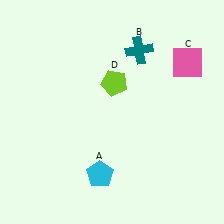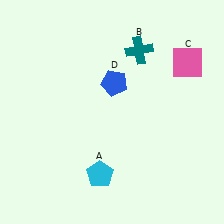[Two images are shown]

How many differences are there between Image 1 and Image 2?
There is 1 difference between the two images.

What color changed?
The pentagon (D) changed from lime in Image 1 to blue in Image 2.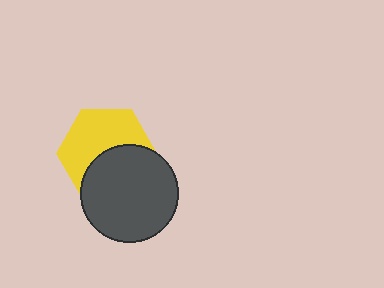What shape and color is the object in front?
The object in front is a dark gray circle.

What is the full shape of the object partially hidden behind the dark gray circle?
The partially hidden object is a yellow hexagon.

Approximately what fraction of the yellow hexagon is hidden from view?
Roughly 44% of the yellow hexagon is hidden behind the dark gray circle.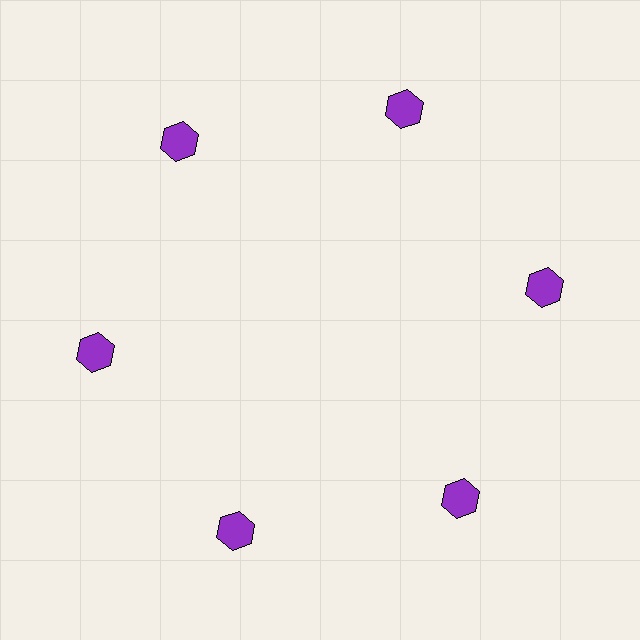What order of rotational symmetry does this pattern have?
This pattern has 6-fold rotational symmetry.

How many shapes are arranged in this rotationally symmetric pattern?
There are 6 shapes, arranged in 6 groups of 1.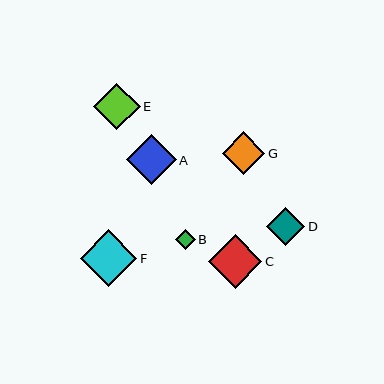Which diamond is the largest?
Diamond F is the largest with a size of approximately 57 pixels.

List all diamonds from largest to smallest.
From largest to smallest: F, C, A, E, G, D, B.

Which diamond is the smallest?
Diamond B is the smallest with a size of approximately 20 pixels.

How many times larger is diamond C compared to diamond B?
Diamond C is approximately 2.7 times the size of diamond B.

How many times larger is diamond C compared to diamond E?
Diamond C is approximately 1.2 times the size of diamond E.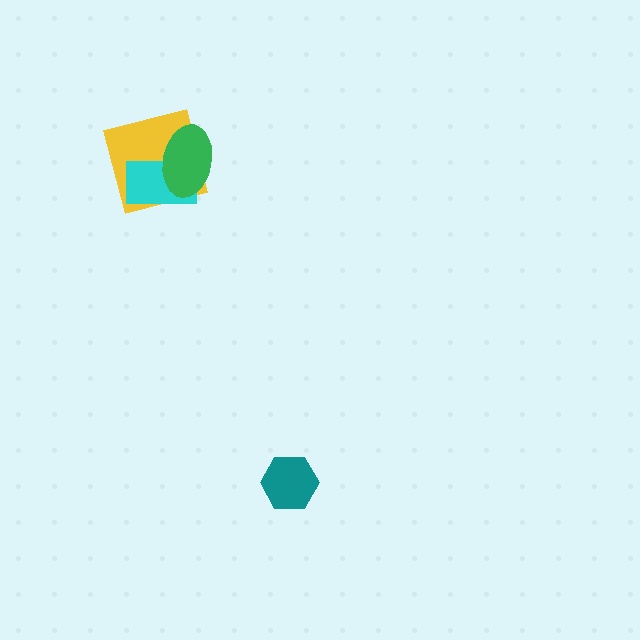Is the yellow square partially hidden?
Yes, it is partially covered by another shape.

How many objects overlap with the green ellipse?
2 objects overlap with the green ellipse.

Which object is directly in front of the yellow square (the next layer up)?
The cyan rectangle is directly in front of the yellow square.